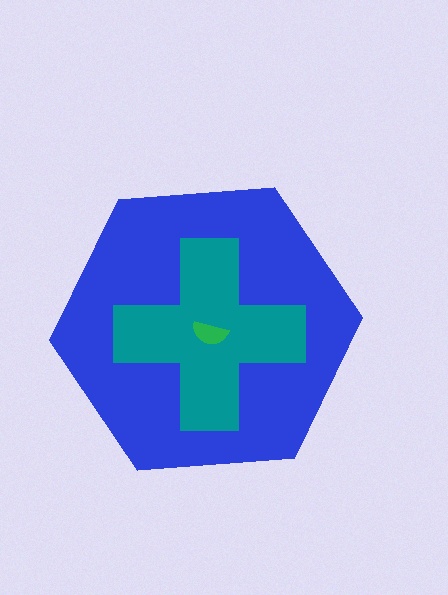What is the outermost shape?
The blue hexagon.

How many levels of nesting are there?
3.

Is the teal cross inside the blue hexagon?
Yes.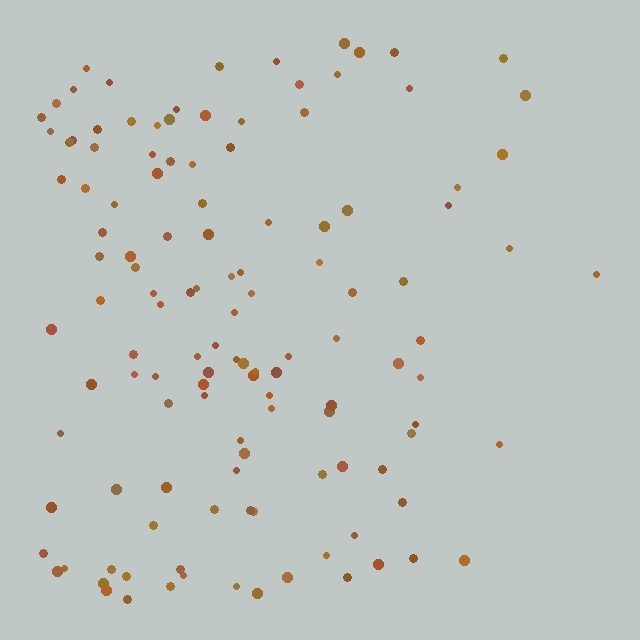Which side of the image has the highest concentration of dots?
The left.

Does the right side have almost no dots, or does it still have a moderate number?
Still a moderate number, just noticeably fewer than the left.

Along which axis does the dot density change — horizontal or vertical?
Horizontal.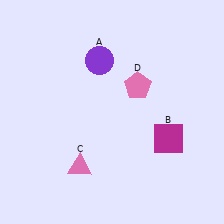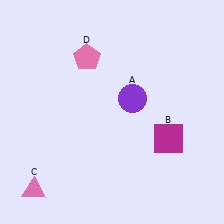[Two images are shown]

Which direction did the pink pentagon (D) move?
The pink pentagon (D) moved left.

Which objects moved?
The objects that moved are: the purple circle (A), the pink triangle (C), the pink pentagon (D).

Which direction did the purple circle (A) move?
The purple circle (A) moved down.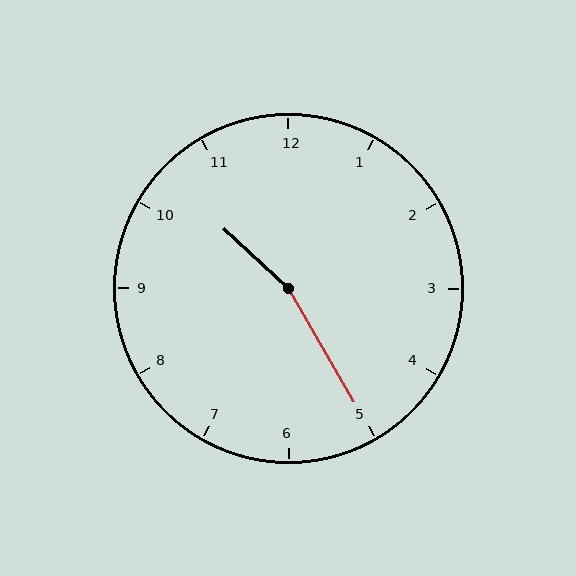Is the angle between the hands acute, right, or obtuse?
It is obtuse.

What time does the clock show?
10:25.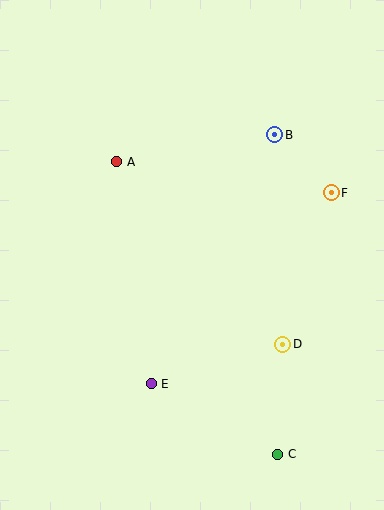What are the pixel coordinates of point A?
Point A is at (117, 162).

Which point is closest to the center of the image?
Point A at (117, 162) is closest to the center.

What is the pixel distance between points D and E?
The distance between D and E is 137 pixels.